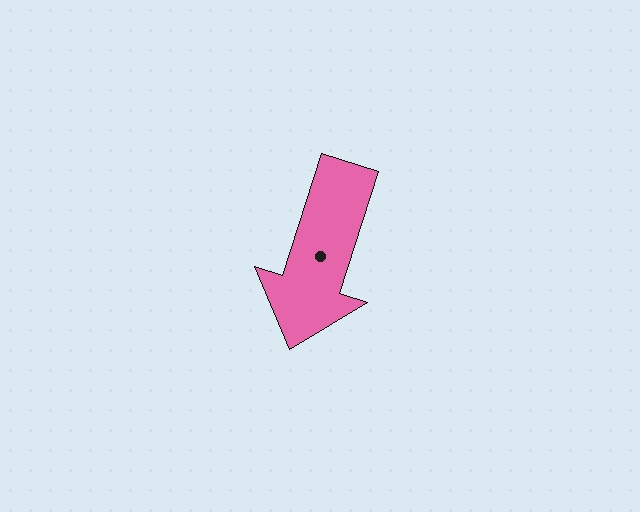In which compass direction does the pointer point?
South.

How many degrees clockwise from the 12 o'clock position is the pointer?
Approximately 198 degrees.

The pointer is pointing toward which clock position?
Roughly 7 o'clock.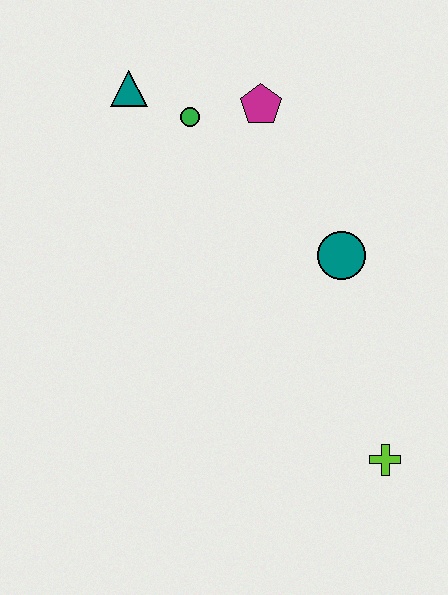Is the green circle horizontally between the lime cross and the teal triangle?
Yes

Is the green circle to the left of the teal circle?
Yes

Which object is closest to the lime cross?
The teal circle is closest to the lime cross.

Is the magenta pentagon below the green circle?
No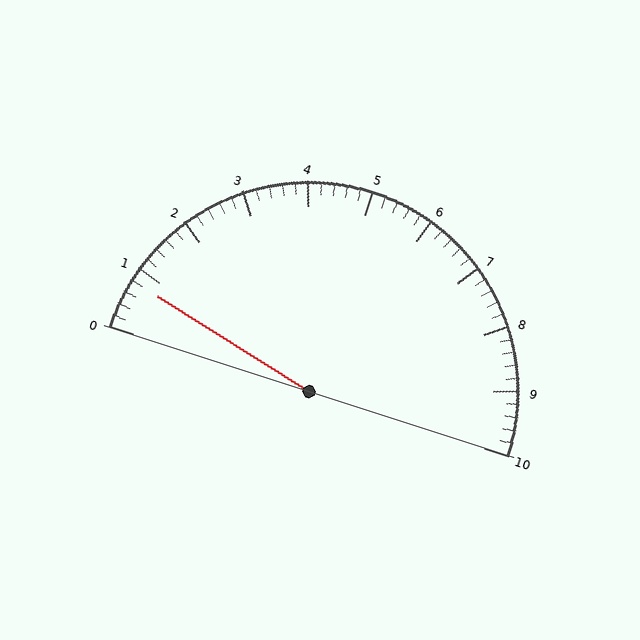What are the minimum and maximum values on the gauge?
The gauge ranges from 0 to 10.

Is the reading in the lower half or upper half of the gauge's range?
The reading is in the lower half of the range (0 to 10).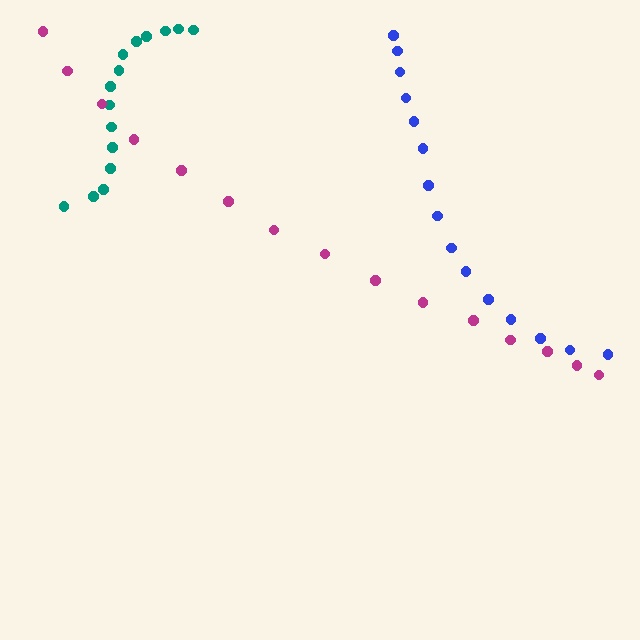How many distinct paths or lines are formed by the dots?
There are 3 distinct paths.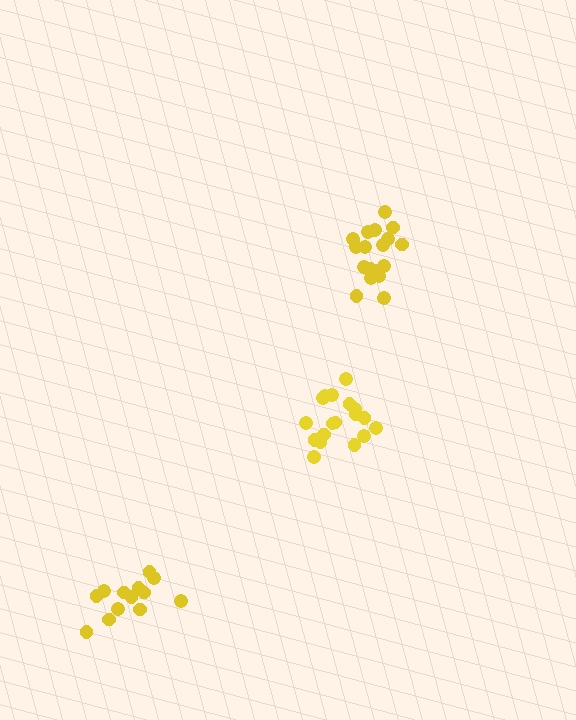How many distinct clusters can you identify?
There are 3 distinct clusters.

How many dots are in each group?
Group 1: 13 dots, Group 2: 18 dots, Group 3: 18 dots (49 total).